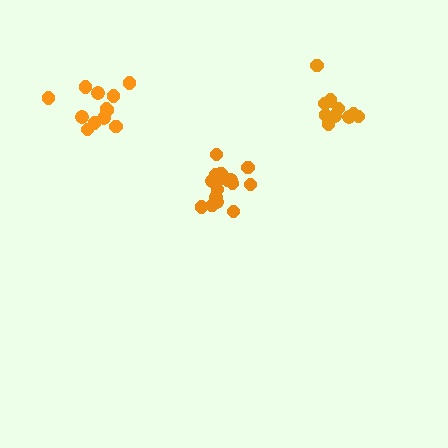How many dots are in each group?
Group 1: 11 dots, Group 2: 12 dots, Group 3: 17 dots (40 total).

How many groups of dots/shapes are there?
There are 3 groups.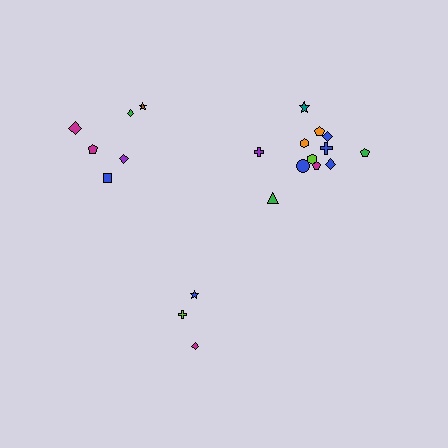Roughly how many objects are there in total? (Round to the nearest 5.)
Roughly 20 objects in total.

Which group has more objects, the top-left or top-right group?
The top-right group.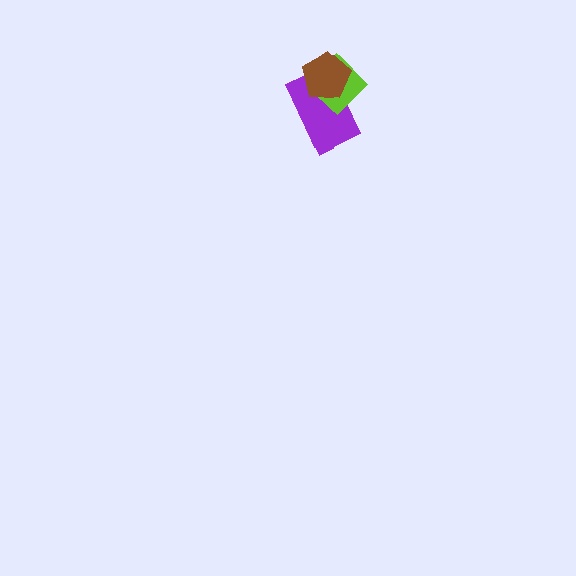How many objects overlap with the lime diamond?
2 objects overlap with the lime diamond.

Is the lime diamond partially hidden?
Yes, it is partially covered by another shape.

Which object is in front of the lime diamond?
The brown pentagon is in front of the lime diamond.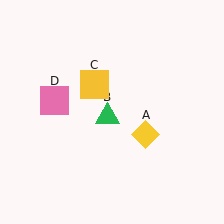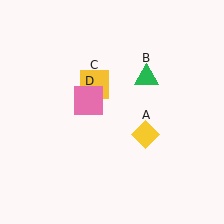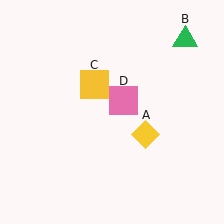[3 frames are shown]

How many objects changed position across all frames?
2 objects changed position: green triangle (object B), pink square (object D).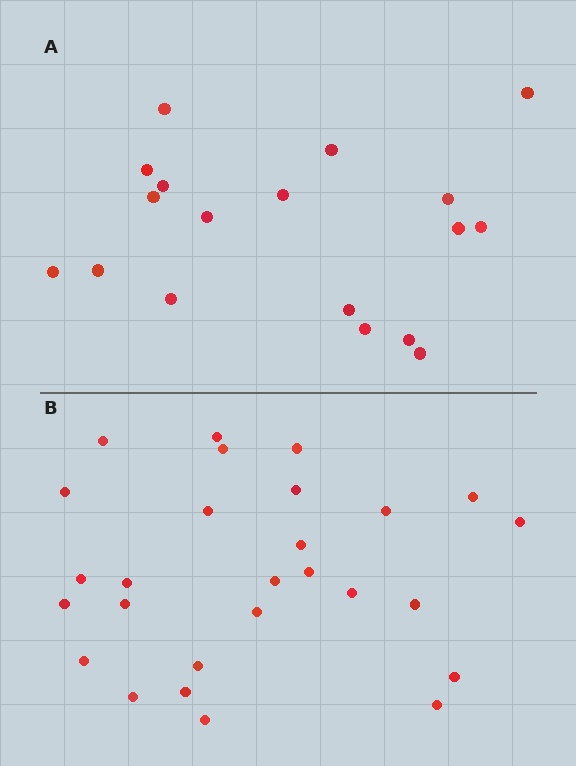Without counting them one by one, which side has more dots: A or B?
Region B (the bottom region) has more dots.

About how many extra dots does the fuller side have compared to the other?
Region B has roughly 8 or so more dots than region A.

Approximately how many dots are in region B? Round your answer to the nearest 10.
About 30 dots. (The exact count is 27, which rounds to 30.)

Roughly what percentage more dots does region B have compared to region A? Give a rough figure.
About 50% more.